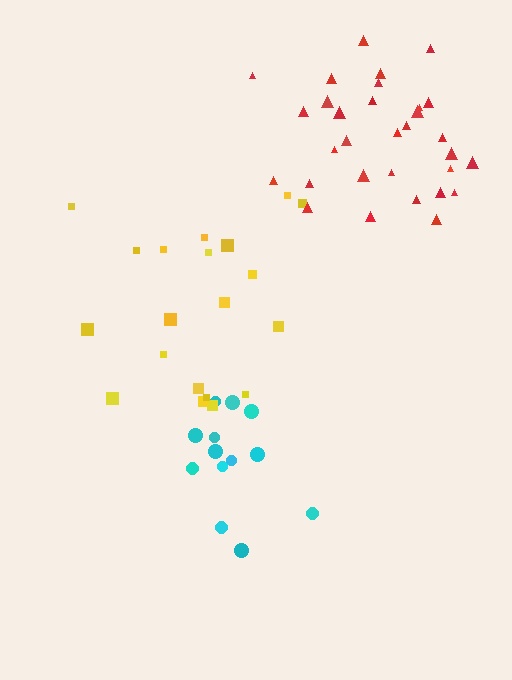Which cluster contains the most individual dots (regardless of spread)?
Red (31).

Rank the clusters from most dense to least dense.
cyan, red, yellow.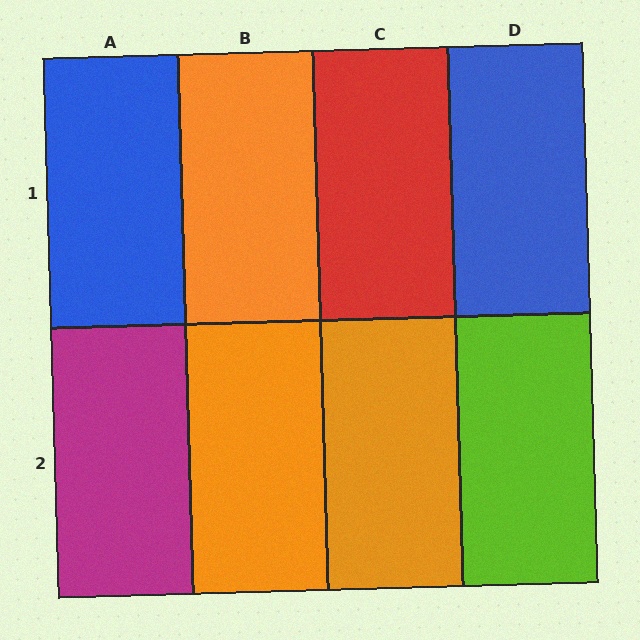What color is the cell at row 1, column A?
Blue.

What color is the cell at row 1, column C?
Red.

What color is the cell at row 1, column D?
Blue.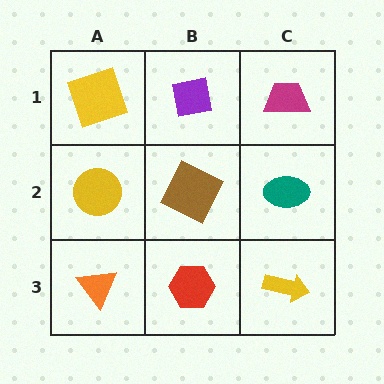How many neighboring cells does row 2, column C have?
3.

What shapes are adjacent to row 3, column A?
A yellow circle (row 2, column A), a red hexagon (row 3, column B).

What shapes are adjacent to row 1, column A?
A yellow circle (row 2, column A), a purple square (row 1, column B).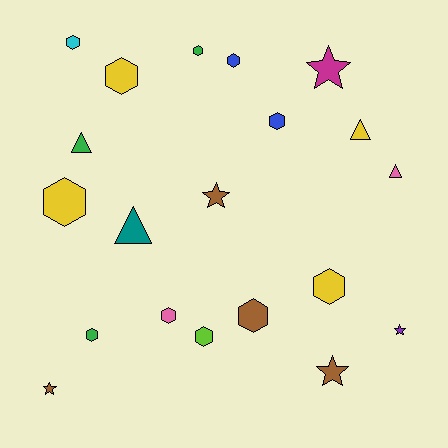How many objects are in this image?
There are 20 objects.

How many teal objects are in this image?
There is 1 teal object.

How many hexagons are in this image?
There are 11 hexagons.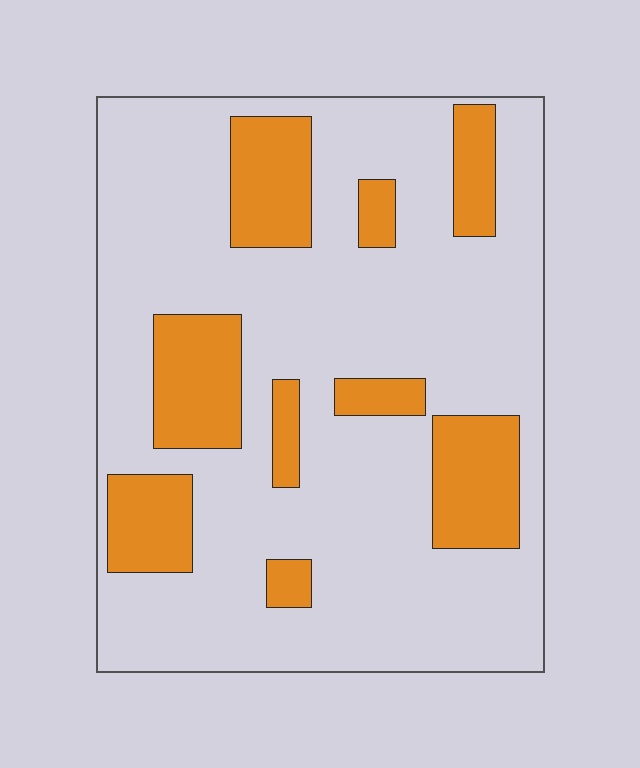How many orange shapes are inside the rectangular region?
9.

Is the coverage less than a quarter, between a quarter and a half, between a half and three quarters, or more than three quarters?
Less than a quarter.